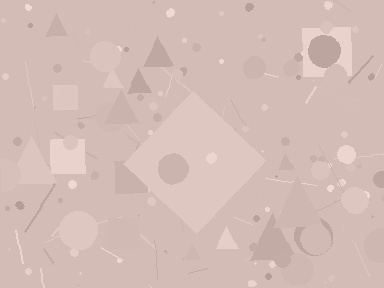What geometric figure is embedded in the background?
A diamond is embedded in the background.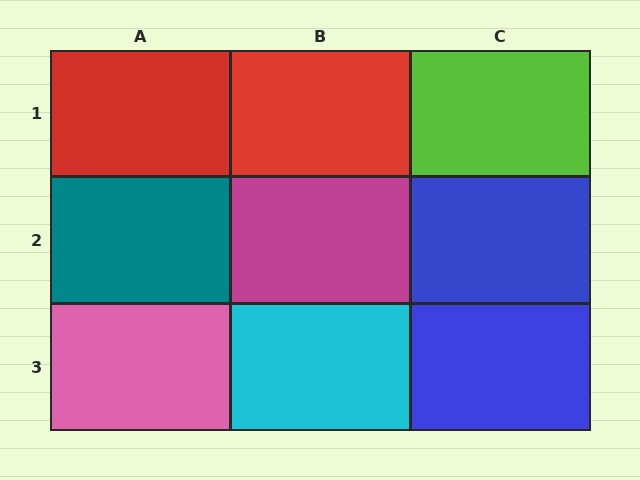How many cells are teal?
1 cell is teal.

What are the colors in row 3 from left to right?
Pink, cyan, blue.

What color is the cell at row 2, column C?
Blue.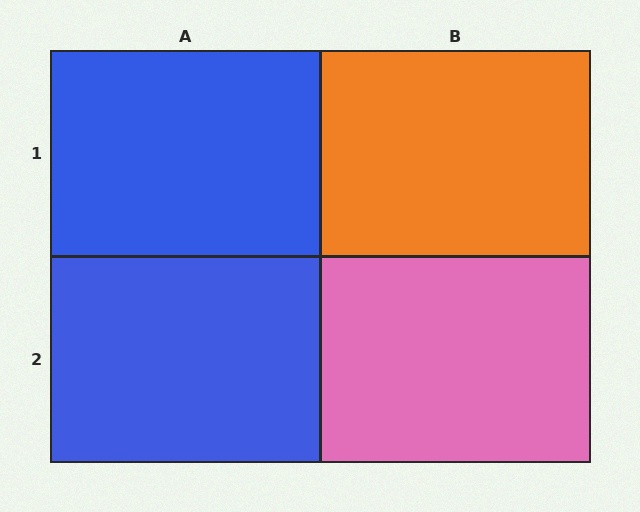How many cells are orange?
1 cell is orange.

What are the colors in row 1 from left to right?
Blue, orange.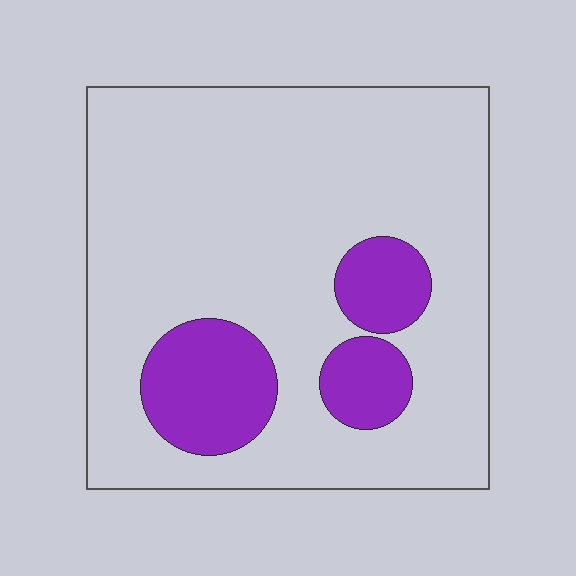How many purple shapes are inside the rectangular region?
3.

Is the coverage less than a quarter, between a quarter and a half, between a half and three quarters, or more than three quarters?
Less than a quarter.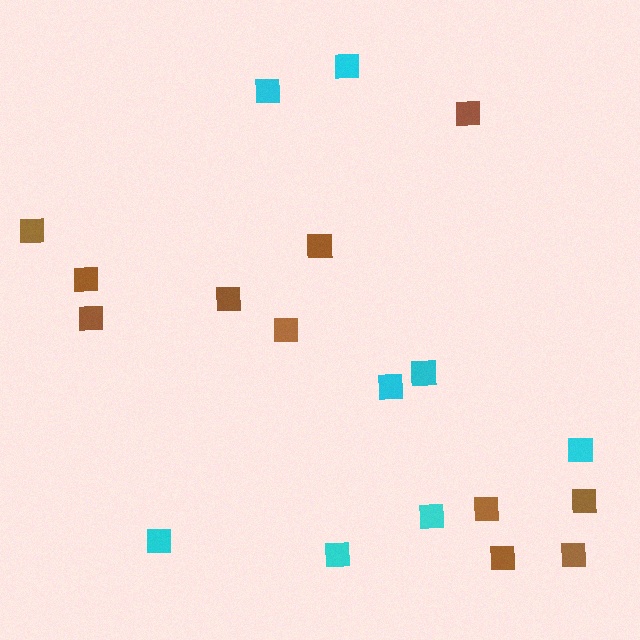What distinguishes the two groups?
There are 2 groups: one group of brown squares (11) and one group of cyan squares (8).